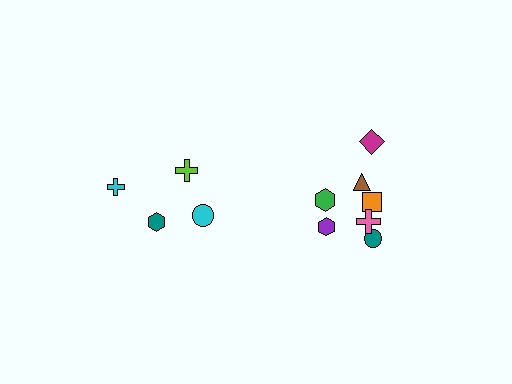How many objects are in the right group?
There are 7 objects.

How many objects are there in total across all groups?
There are 11 objects.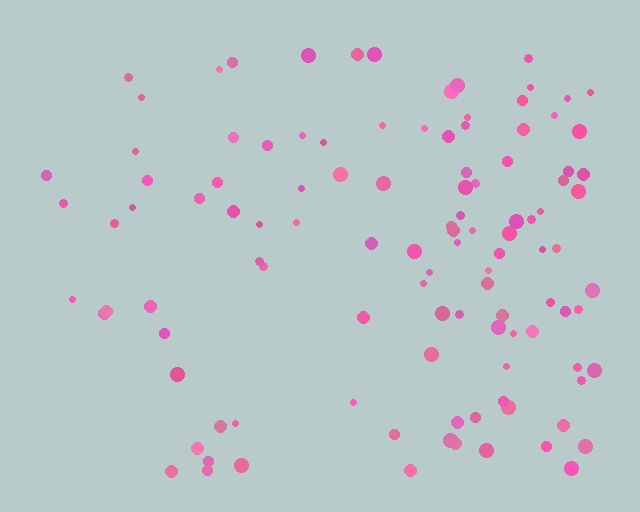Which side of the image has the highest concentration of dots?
The right.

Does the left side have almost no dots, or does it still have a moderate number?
Still a moderate number, just noticeably fewer than the right.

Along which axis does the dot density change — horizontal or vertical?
Horizontal.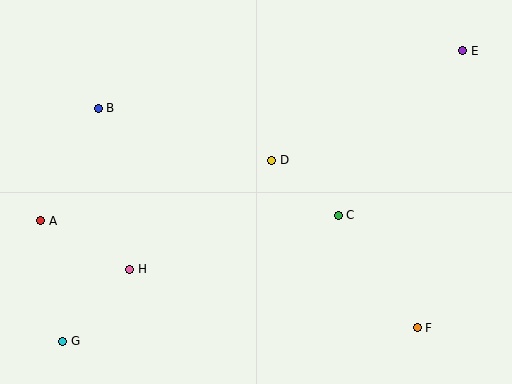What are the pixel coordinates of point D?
Point D is at (272, 160).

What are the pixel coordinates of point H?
Point H is at (130, 269).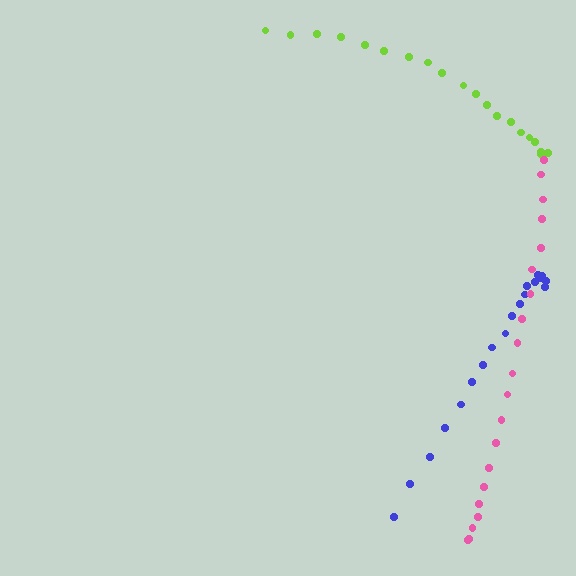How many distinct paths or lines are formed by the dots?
There are 3 distinct paths.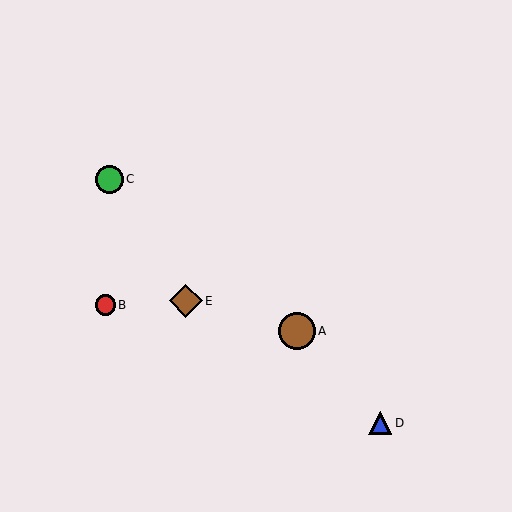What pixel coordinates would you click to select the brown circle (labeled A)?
Click at (297, 331) to select the brown circle A.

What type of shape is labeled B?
Shape B is a red circle.